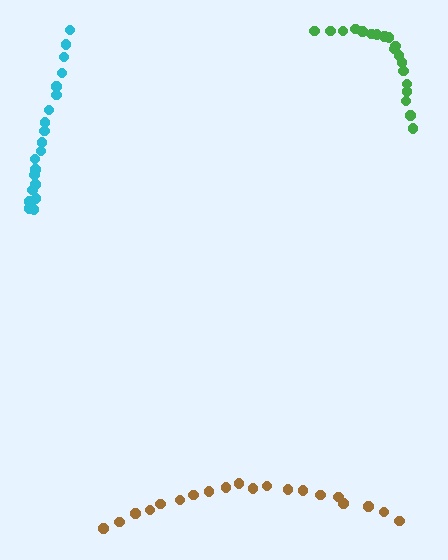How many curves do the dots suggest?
There are 3 distinct paths.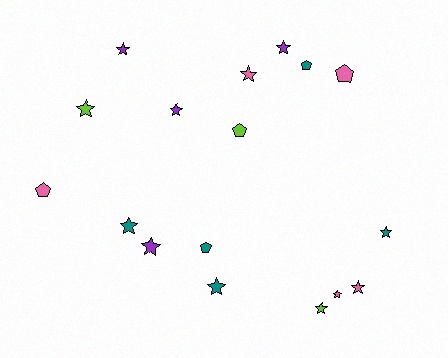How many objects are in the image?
There are 17 objects.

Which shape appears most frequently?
Star, with 12 objects.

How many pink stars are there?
There are 3 pink stars.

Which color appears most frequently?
Teal, with 5 objects.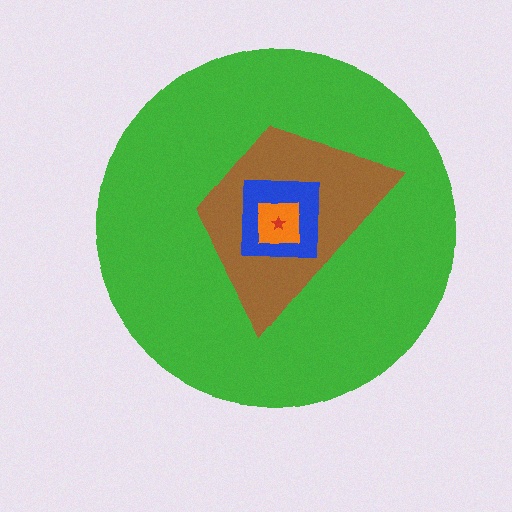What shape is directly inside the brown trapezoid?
The blue square.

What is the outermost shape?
The green circle.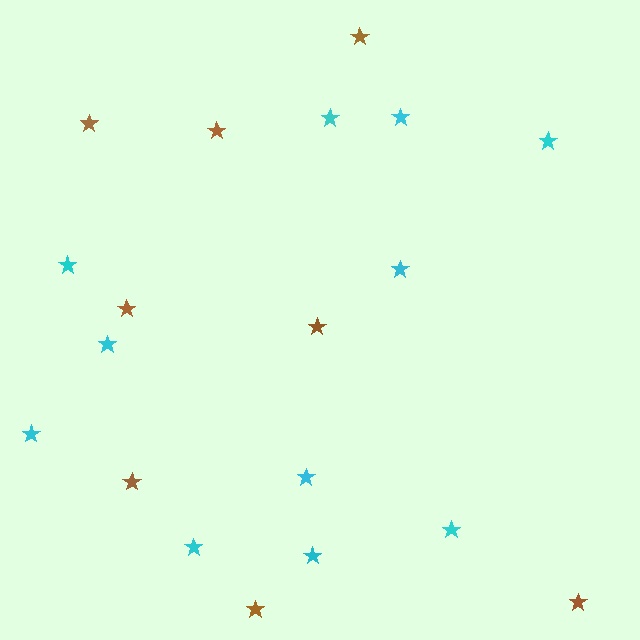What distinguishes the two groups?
There are 2 groups: one group of brown stars (8) and one group of cyan stars (11).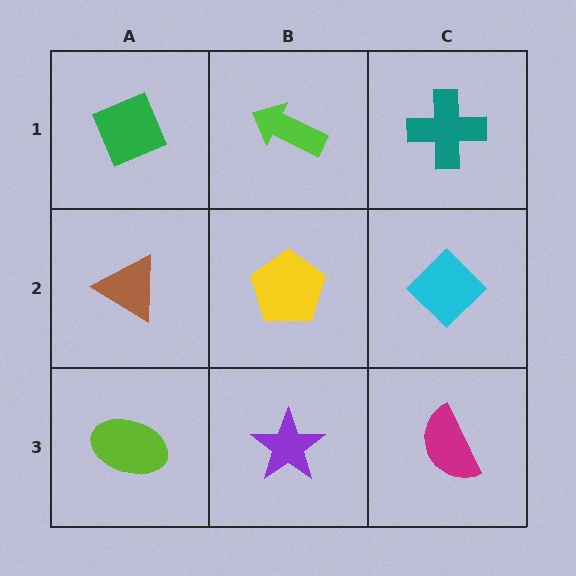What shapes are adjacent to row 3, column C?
A cyan diamond (row 2, column C), a purple star (row 3, column B).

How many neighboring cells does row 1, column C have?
2.